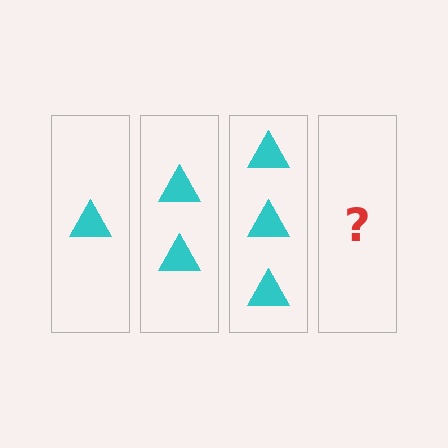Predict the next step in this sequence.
The next step is 4 triangles.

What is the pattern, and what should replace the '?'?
The pattern is that each step adds one more triangle. The '?' should be 4 triangles.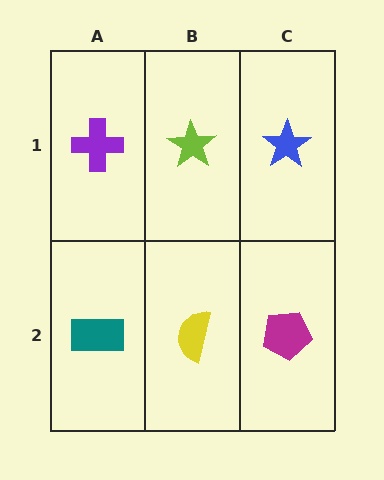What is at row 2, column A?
A teal rectangle.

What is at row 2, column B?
A yellow semicircle.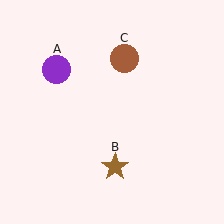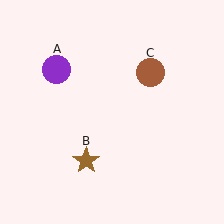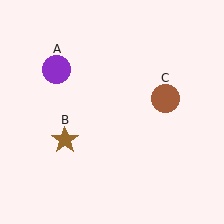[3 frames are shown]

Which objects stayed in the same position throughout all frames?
Purple circle (object A) remained stationary.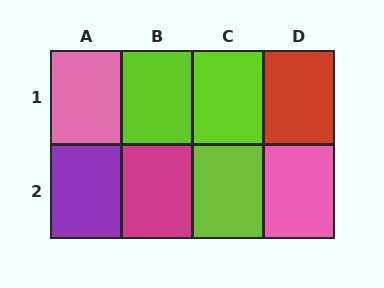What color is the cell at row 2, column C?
Lime.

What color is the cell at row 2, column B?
Magenta.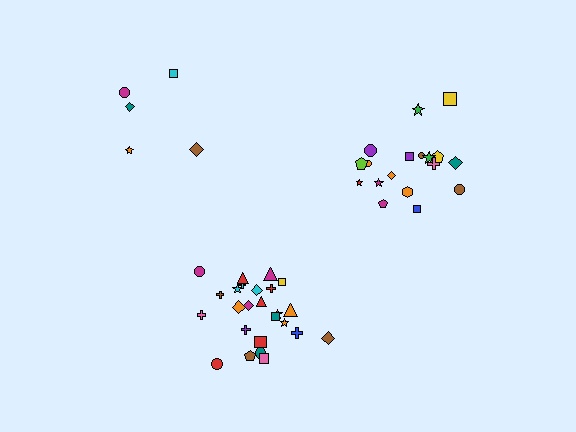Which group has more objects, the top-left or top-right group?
The top-right group.